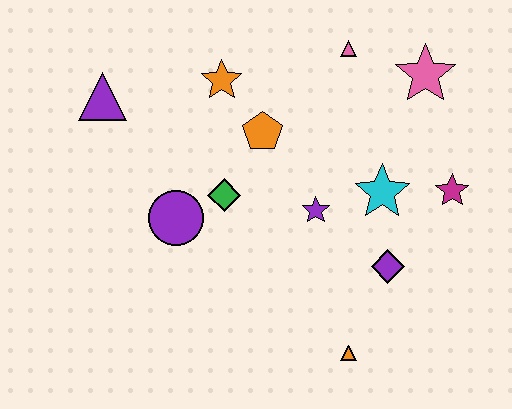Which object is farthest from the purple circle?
The pink star is farthest from the purple circle.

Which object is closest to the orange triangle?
The purple diamond is closest to the orange triangle.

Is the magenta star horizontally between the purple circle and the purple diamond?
No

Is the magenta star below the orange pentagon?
Yes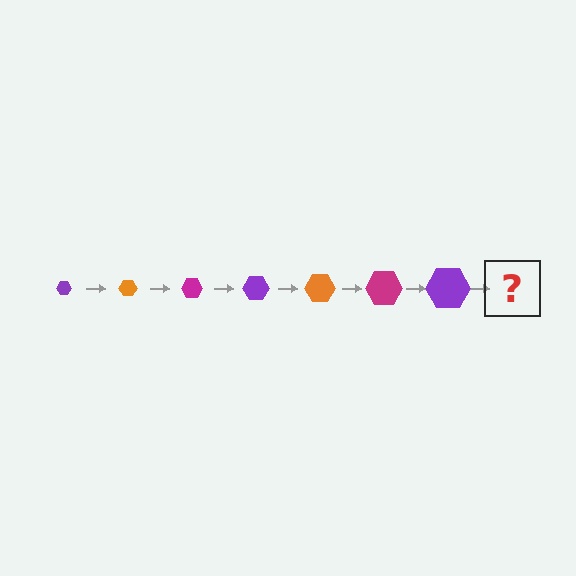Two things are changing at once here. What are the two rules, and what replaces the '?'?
The two rules are that the hexagon grows larger each step and the color cycles through purple, orange, and magenta. The '?' should be an orange hexagon, larger than the previous one.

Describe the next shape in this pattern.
It should be an orange hexagon, larger than the previous one.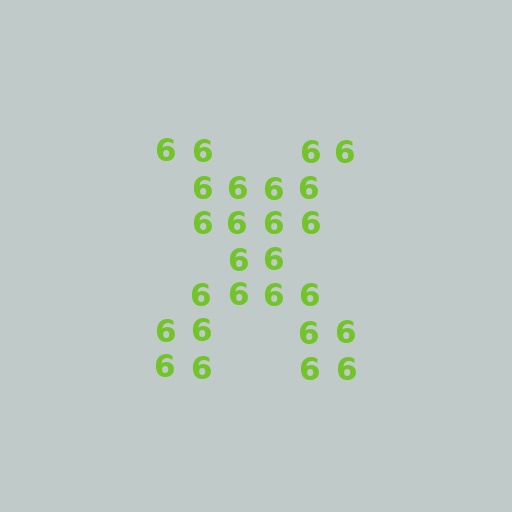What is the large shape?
The large shape is the letter X.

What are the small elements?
The small elements are digit 6's.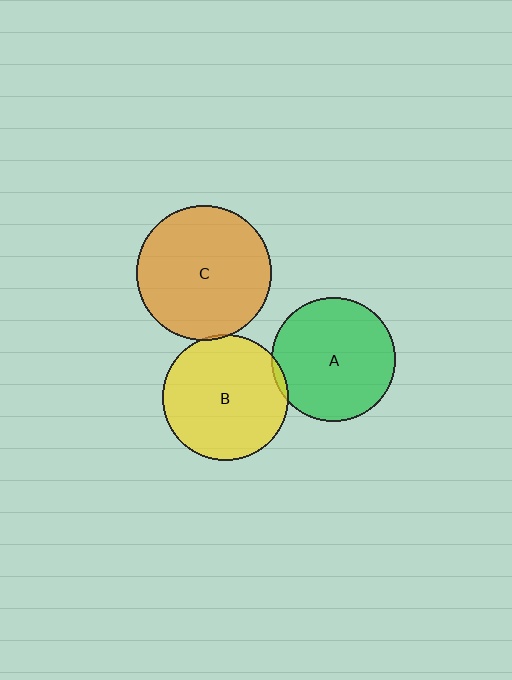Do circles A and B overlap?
Yes.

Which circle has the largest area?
Circle C (orange).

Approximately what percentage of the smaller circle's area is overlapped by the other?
Approximately 5%.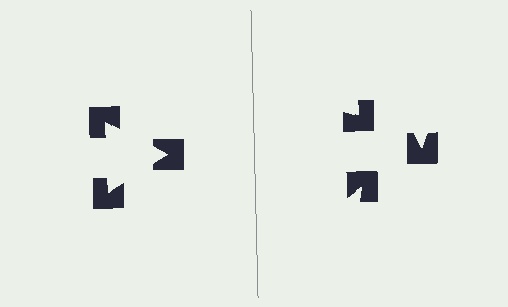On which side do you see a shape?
An illusory triangle appears on the left side. On the right side the wedge cuts are rotated, so no coherent shape forms.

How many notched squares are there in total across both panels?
6 — 3 on each side.